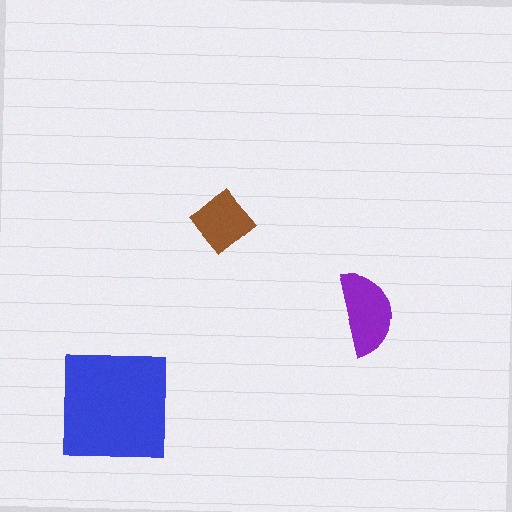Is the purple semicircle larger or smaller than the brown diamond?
Larger.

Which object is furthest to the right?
The purple semicircle is rightmost.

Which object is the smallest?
The brown diamond.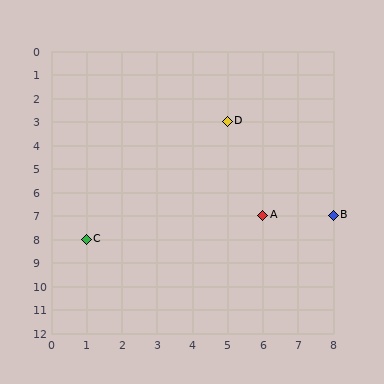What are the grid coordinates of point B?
Point B is at grid coordinates (8, 7).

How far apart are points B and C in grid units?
Points B and C are 7 columns and 1 row apart (about 7.1 grid units diagonally).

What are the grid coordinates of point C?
Point C is at grid coordinates (1, 8).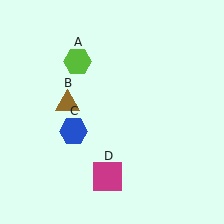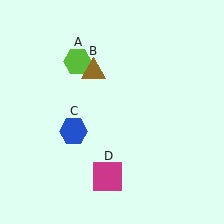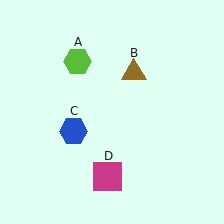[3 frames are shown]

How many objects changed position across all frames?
1 object changed position: brown triangle (object B).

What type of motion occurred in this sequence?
The brown triangle (object B) rotated clockwise around the center of the scene.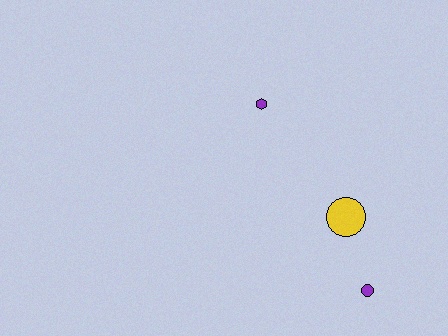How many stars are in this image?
There are no stars.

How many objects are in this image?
There are 3 objects.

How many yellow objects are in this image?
There is 1 yellow object.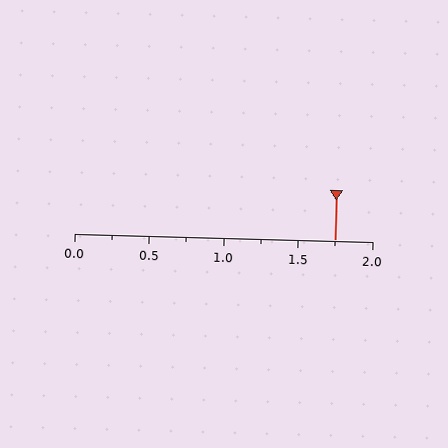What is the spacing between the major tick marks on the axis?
The major ticks are spaced 0.5 apart.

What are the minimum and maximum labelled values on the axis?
The axis runs from 0.0 to 2.0.